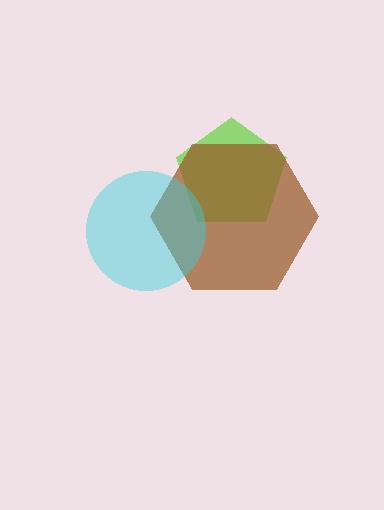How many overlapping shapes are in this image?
There are 3 overlapping shapes in the image.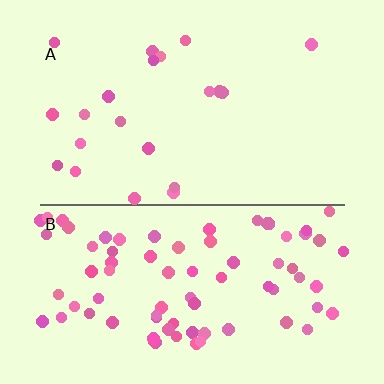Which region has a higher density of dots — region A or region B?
B (the bottom).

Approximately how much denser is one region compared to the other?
Approximately 3.8× — region B over region A.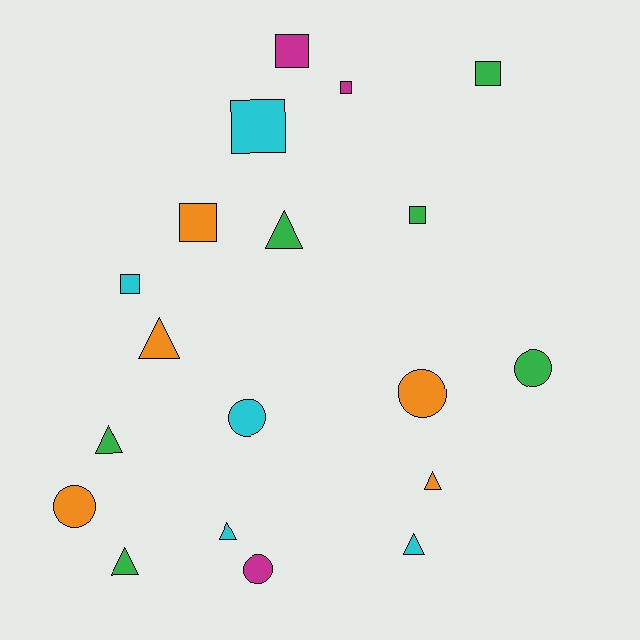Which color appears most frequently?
Green, with 6 objects.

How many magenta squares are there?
There are 2 magenta squares.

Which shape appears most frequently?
Triangle, with 7 objects.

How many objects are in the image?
There are 19 objects.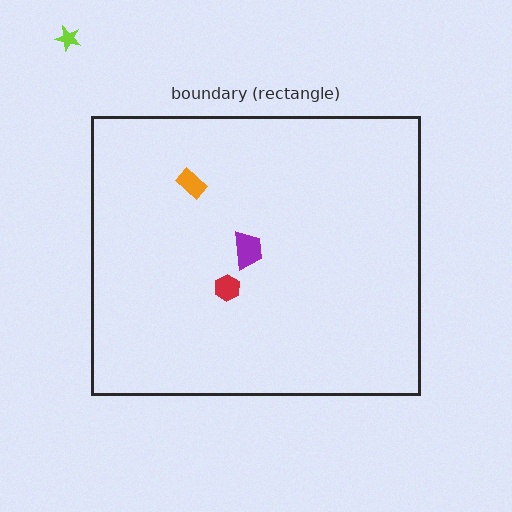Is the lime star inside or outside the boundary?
Outside.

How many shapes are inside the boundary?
3 inside, 1 outside.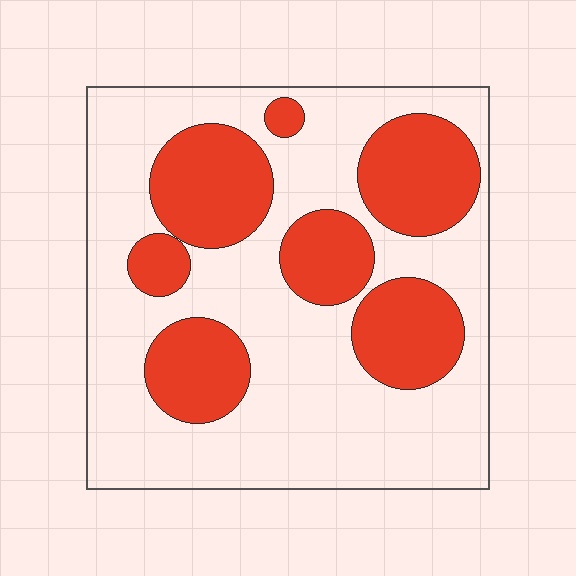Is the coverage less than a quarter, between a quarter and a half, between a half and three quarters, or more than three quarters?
Between a quarter and a half.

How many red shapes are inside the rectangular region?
7.